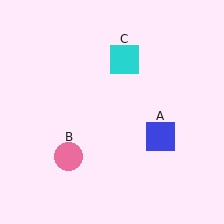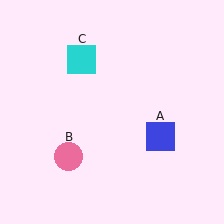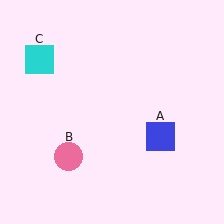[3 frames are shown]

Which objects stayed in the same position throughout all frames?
Blue square (object A) and pink circle (object B) remained stationary.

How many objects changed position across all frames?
1 object changed position: cyan square (object C).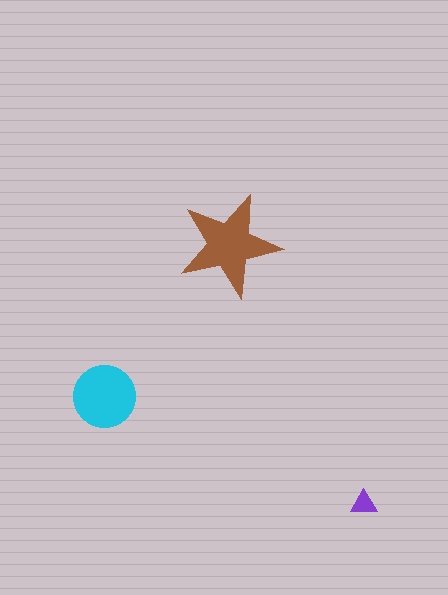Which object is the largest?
The brown star.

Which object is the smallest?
The purple triangle.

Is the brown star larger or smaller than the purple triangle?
Larger.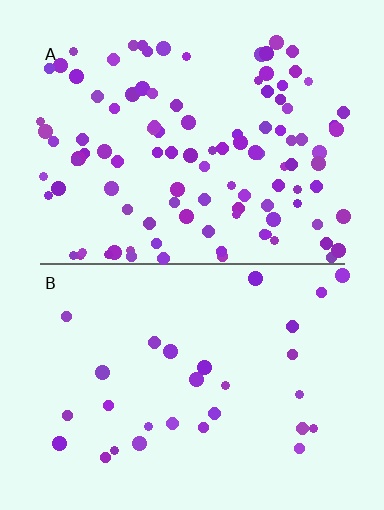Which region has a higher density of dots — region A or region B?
A (the top).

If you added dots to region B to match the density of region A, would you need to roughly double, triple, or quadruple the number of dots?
Approximately quadruple.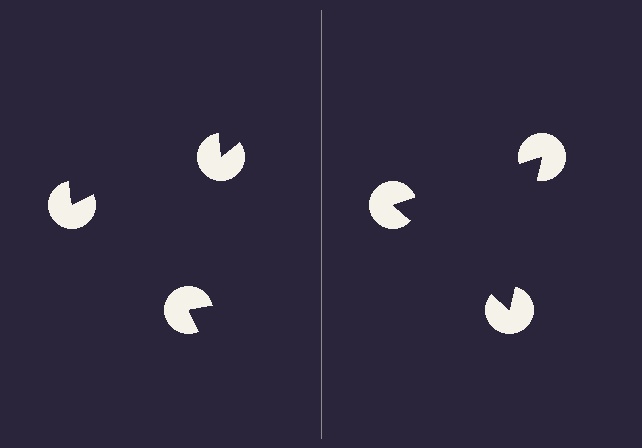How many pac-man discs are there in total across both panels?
6 — 3 on each side.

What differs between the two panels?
The pac-man discs are positioned identically on both sides; only the wedge orientations differ. On the right they align to a triangle; on the left they are misaligned.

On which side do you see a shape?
An illusory triangle appears on the right side. On the left side the wedge cuts are rotated, so no coherent shape forms.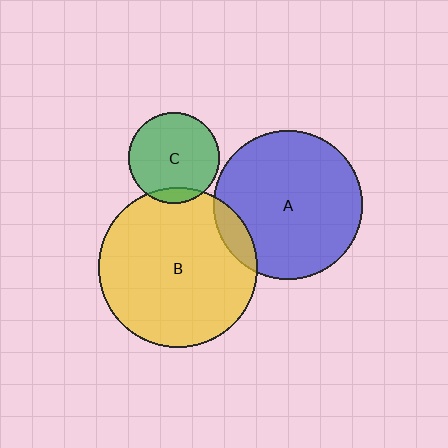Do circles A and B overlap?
Yes.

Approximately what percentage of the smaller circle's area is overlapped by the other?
Approximately 10%.